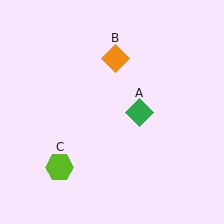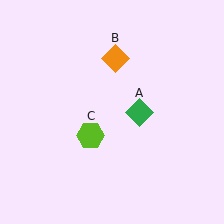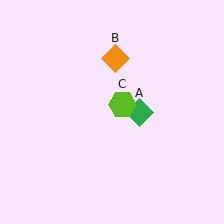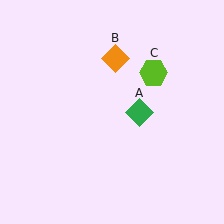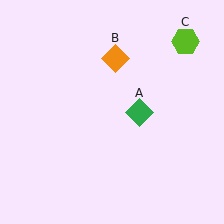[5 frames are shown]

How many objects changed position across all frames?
1 object changed position: lime hexagon (object C).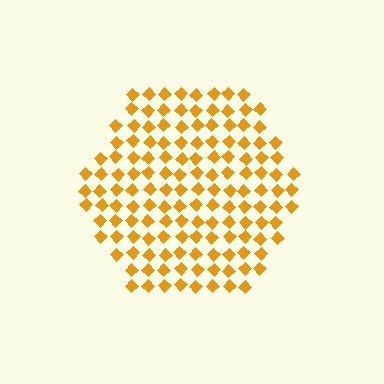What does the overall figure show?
The overall figure shows a hexagon.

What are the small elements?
The small elements are diamonds.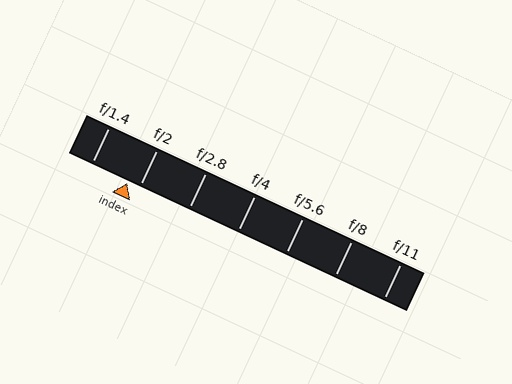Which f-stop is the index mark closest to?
The index mark is closest to f/2.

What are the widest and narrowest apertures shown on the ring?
The widest aperture shown is f/1.4 and the narrowest is f/11.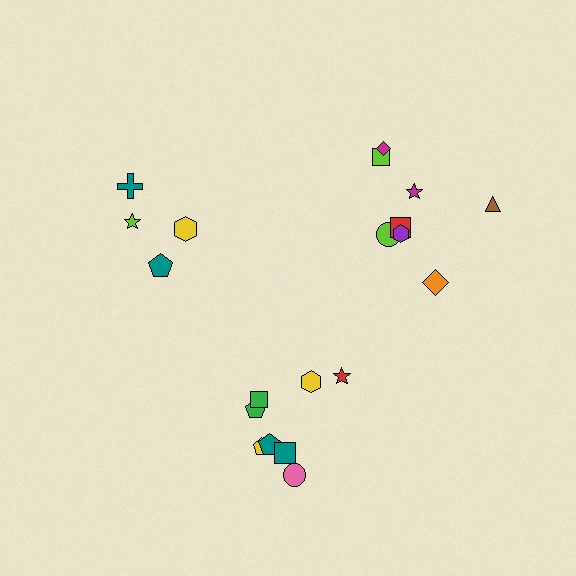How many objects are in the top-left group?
There are 4 objects.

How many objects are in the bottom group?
There are 8 objects.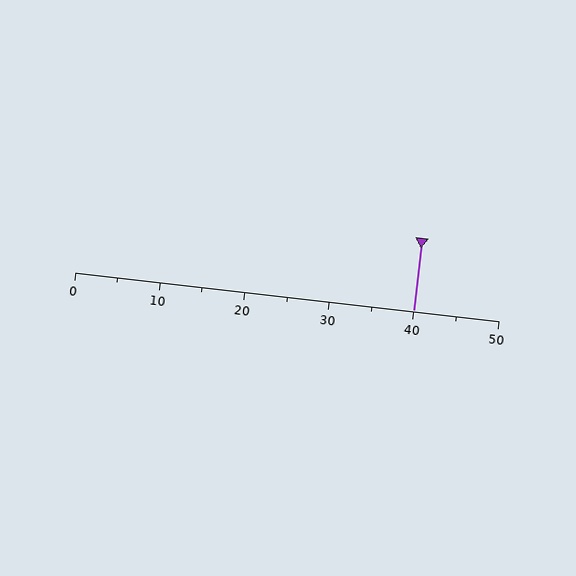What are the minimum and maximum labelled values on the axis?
The axis runs from 0 to 50.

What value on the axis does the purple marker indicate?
The marker indicates approximately 40.